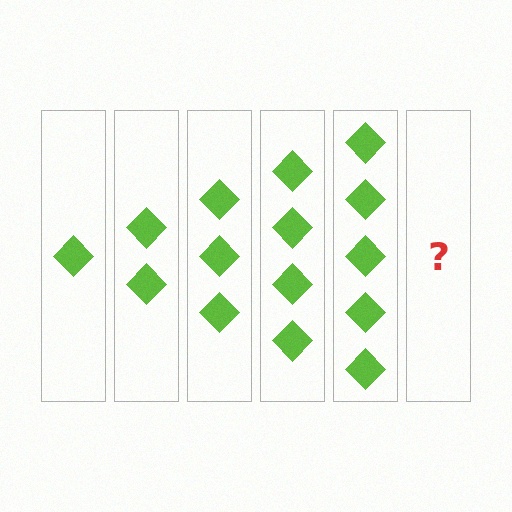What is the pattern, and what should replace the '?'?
The pattern is that each step adds one more diamond. The '?' should be 6 diamonds.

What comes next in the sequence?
The next element should be 6 diamonds.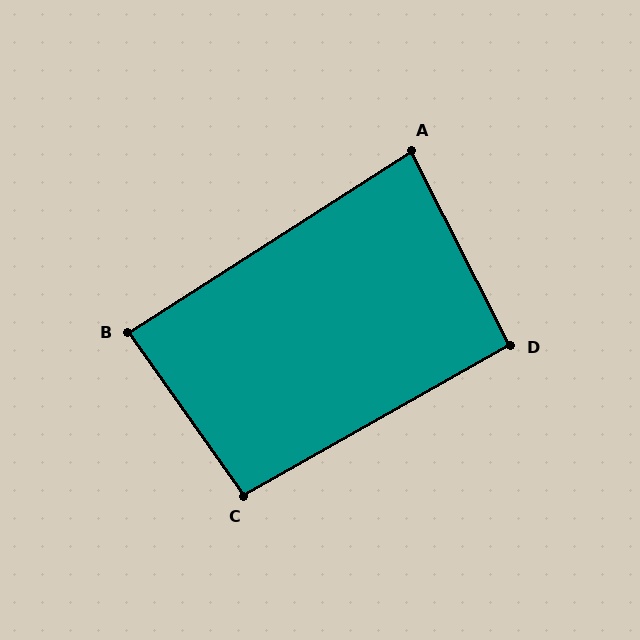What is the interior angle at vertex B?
Approximately 87 degrees (approximately right).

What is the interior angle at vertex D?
Approximately 93 degrees (approximately right).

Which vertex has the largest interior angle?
C, at approximately 96 degrees.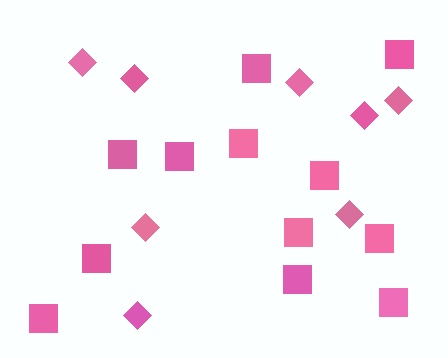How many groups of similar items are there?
There are 2 groups: one group of squares (12) and one group of diamonds (8).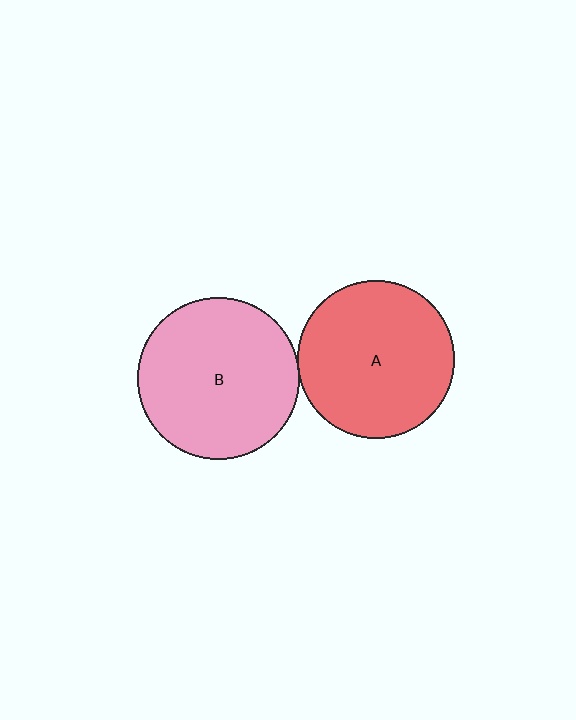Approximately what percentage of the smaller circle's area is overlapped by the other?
Approximately 5%.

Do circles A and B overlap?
Yes.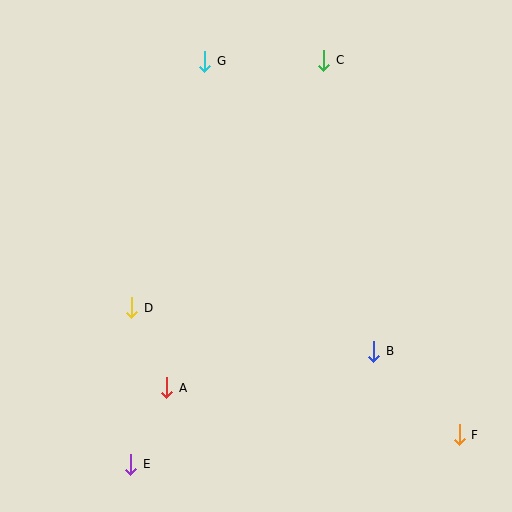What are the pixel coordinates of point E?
Point E is at (131, 464).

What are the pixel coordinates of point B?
Point B is at (374, 351).